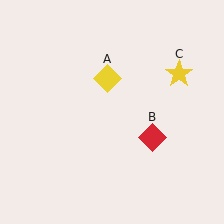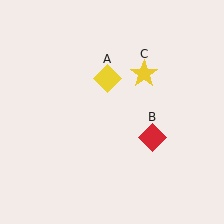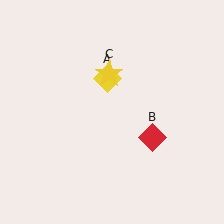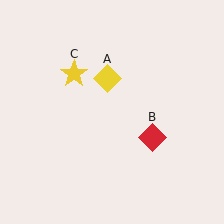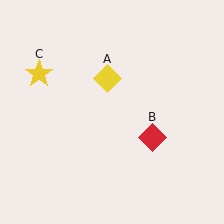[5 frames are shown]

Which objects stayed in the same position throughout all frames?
Yellow diamond (object A) and red diamond (object B) remained stationary.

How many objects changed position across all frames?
1 object changed position: yellow star (object C).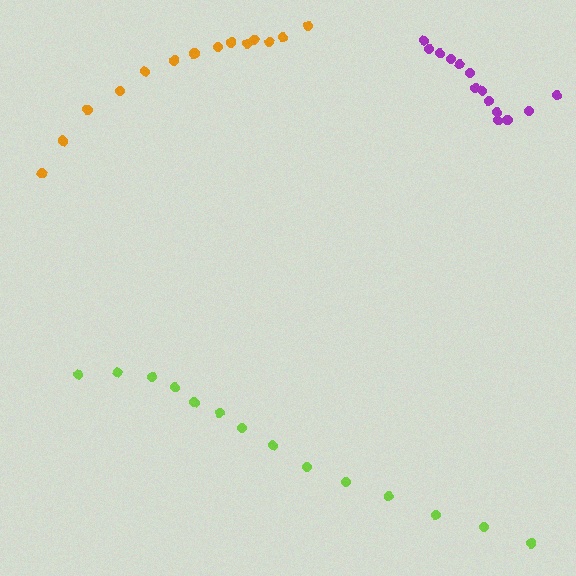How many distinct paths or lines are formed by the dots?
There are 3 distinct paths.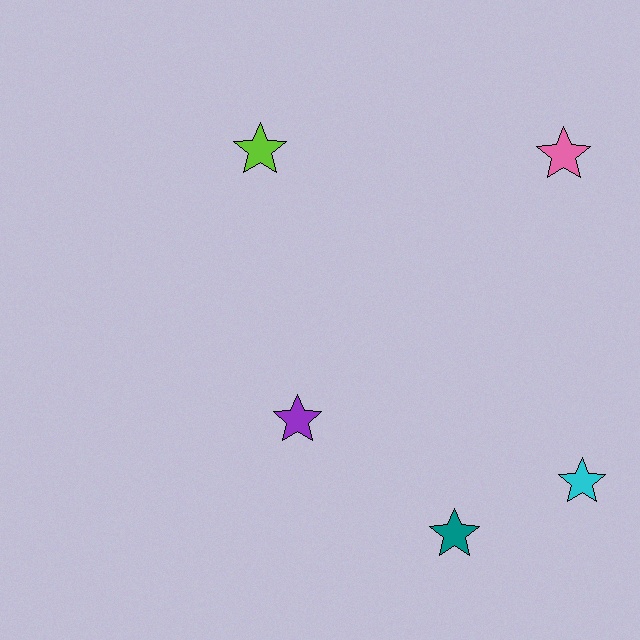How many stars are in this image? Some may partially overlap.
There are 5 stars.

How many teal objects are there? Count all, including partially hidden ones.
There is 1 teal object.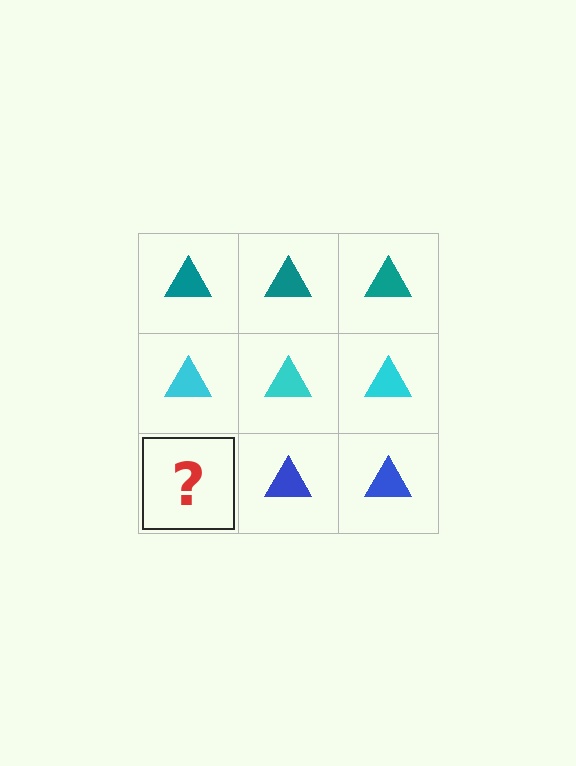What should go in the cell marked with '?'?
The missing cell should contain a blue triangle.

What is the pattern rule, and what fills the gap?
The rule is that each row has a consistent color. The gap should be filled with a blue triangle.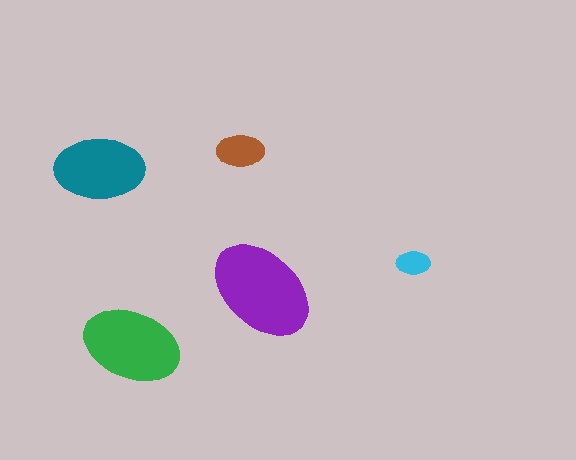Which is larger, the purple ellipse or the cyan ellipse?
The purple one.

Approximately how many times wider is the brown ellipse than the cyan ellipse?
About 1.5 times wider.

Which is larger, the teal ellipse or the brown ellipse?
The teal one.